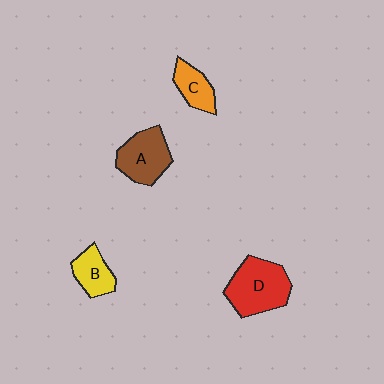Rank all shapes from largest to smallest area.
From largest to smallest: D (red), A (brown), B (yellow), C (orange).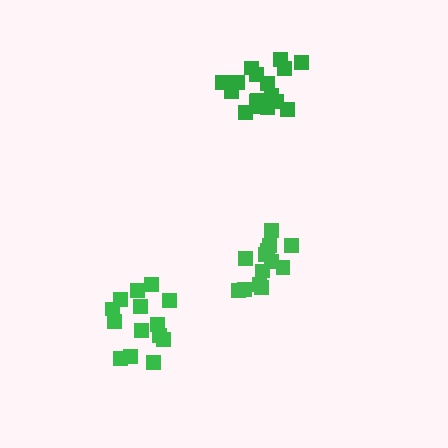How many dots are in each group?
Group 1: 13 dots, Group 2: 18 dots, Group 3: 14 dots (45 total).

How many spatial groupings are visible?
There are 3 spatial groupings.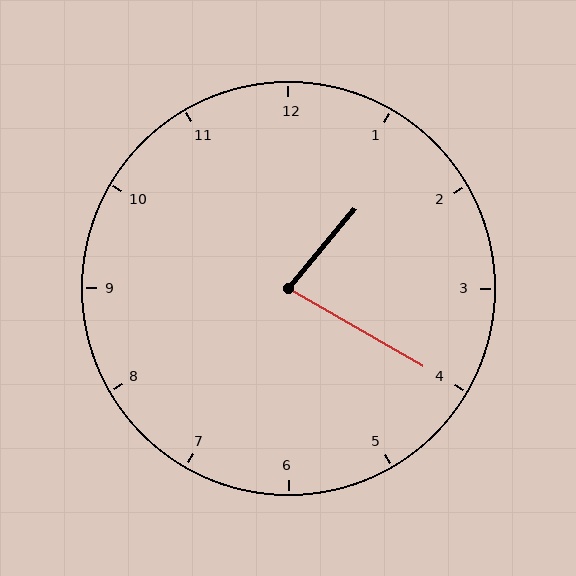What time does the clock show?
1:20.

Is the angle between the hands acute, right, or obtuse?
It is acute.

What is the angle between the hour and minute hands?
Approximately 80 degrees.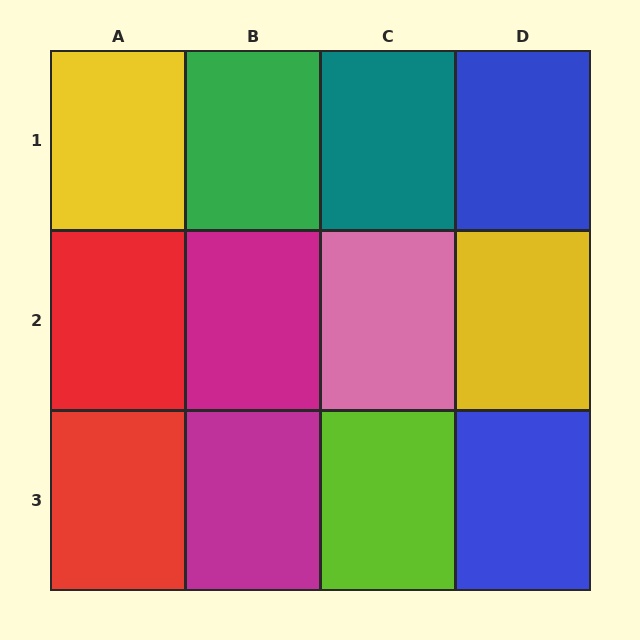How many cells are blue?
2 cells are blue.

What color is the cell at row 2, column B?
Magenta.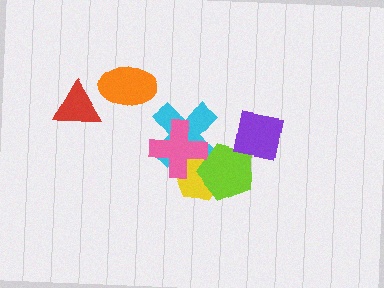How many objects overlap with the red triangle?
0 objects overlap with the red triangle.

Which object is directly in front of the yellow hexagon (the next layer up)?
The lime pentagon is directly in front of the yellow hexagon.